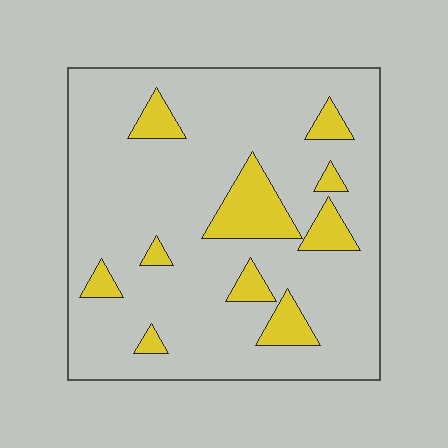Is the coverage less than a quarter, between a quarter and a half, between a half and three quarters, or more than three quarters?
Less than a quarter.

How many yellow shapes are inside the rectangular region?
10.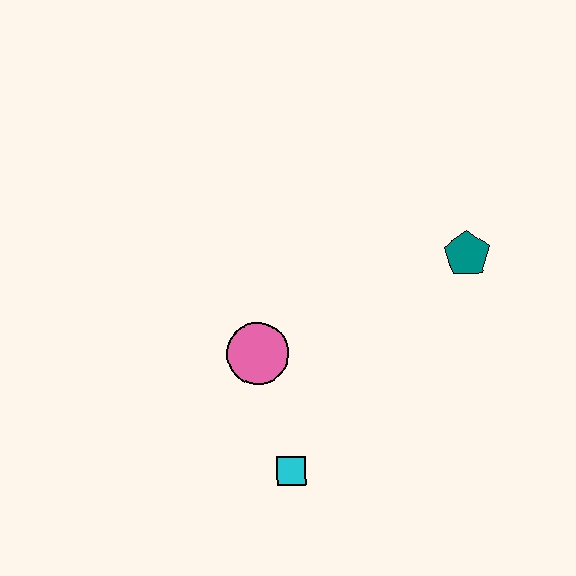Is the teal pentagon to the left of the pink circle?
No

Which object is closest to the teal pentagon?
The pink circle is closest to the teal pentagon.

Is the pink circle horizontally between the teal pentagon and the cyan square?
No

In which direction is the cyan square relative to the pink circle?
The cyan square is below the pink circle.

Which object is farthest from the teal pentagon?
The cyan square is farthest from the teal pentagon.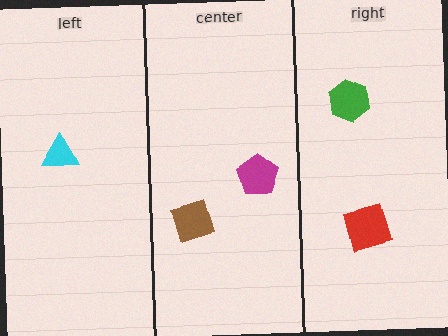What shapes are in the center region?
The magenta pentagon, the brown diamond.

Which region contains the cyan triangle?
The left region.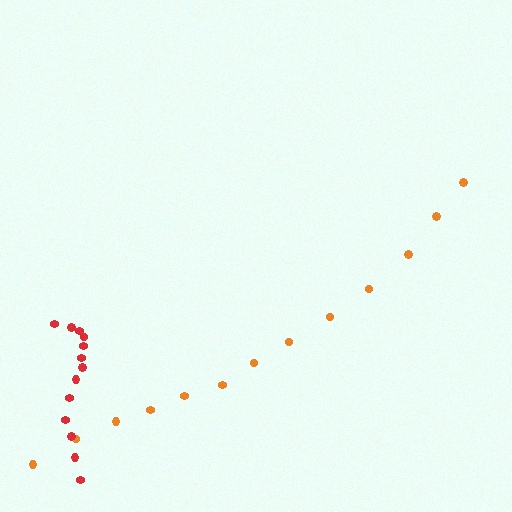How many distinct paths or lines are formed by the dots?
There are 2 distinct paths.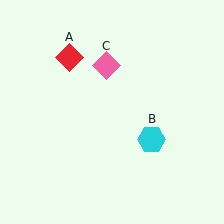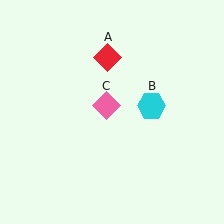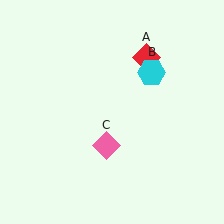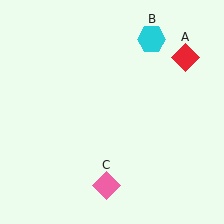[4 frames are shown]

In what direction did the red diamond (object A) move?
The red diamond (object A) moved right.